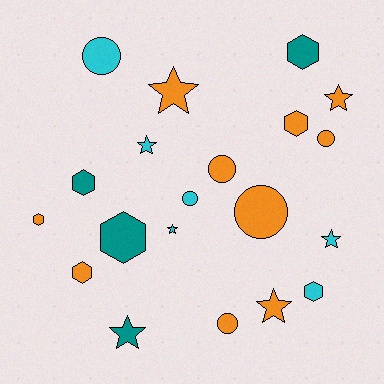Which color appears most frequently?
Orange, with 10 objects.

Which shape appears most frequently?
Star, with 7 objects.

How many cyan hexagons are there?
There is 1 cyan hexagon.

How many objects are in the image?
There are 20 objects.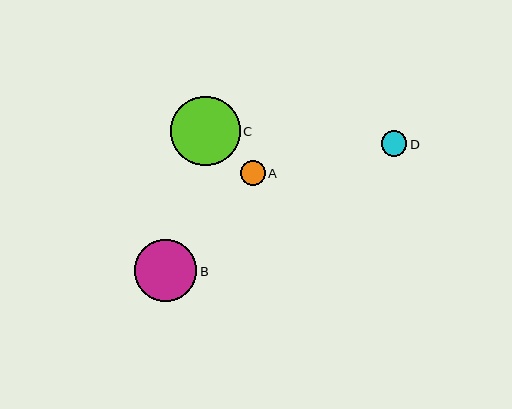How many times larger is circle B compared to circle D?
Circle B is approximately 2.4 times the size of circle D.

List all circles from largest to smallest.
From largest to smallest: C, B, D, A.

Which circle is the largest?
Circle C is the largest with a size of approximately 70 pixels.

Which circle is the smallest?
Circle A is the smallest with a size of approximately 25 pixels.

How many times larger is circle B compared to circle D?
Circle B is approximately 2.4 times the size of circle D.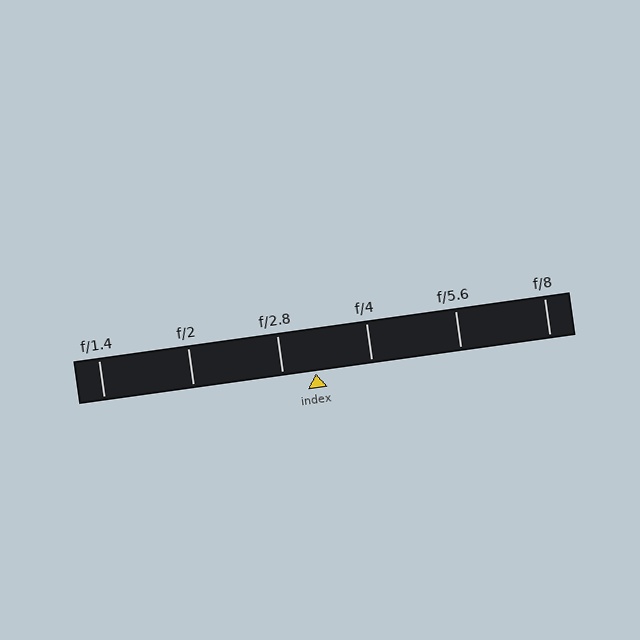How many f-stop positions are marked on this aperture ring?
There are 6 f-stop positions marked.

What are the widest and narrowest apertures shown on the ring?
The widest aperture shown is f/1.4 and the narrowest is f/8.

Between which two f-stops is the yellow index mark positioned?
The index mark is between f/2.8 and f/4.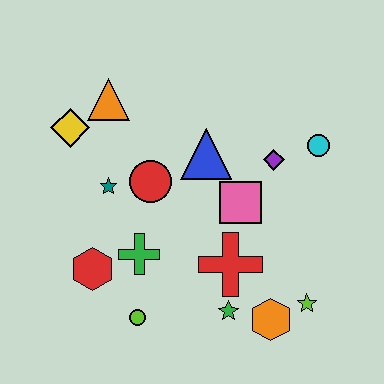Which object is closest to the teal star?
The red circle is closest to the teal star.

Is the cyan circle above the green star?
Yes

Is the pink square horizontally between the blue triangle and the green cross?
No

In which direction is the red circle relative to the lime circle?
The red circle is above the lime circle.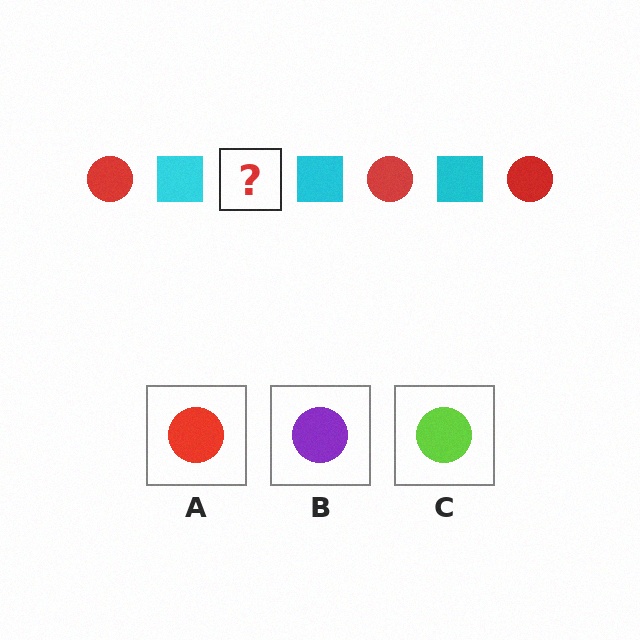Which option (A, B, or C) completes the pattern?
A.